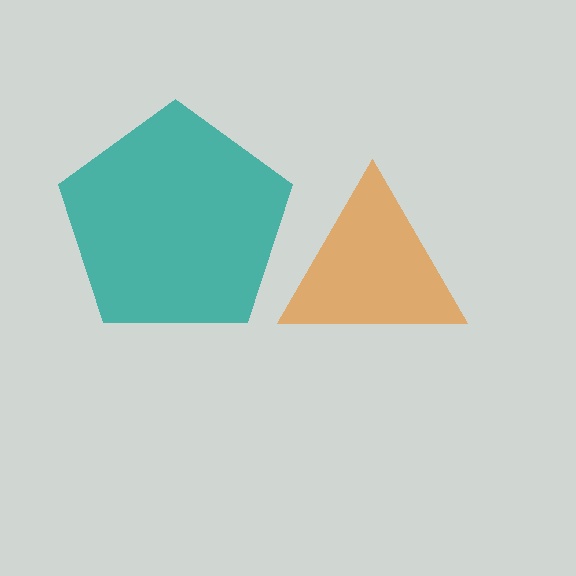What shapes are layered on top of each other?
The layered shapes are: an orange triangle, a teal pentagon.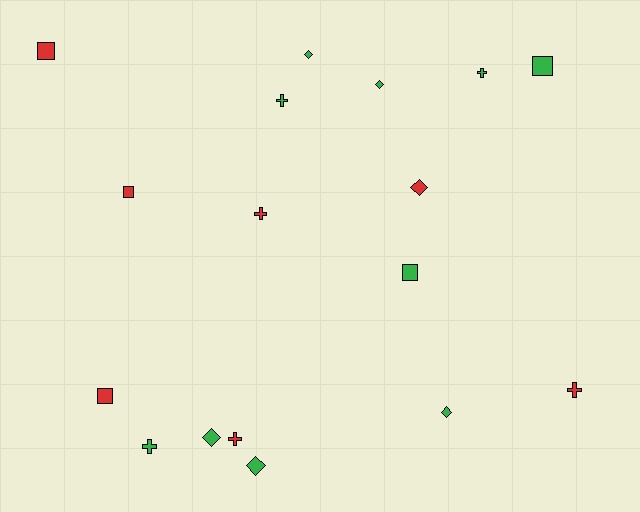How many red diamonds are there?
There is 1 red diamond.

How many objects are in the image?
There are 17 objects.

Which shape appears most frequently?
Diamond, with 6 objects.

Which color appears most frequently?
Green, with 10 objects.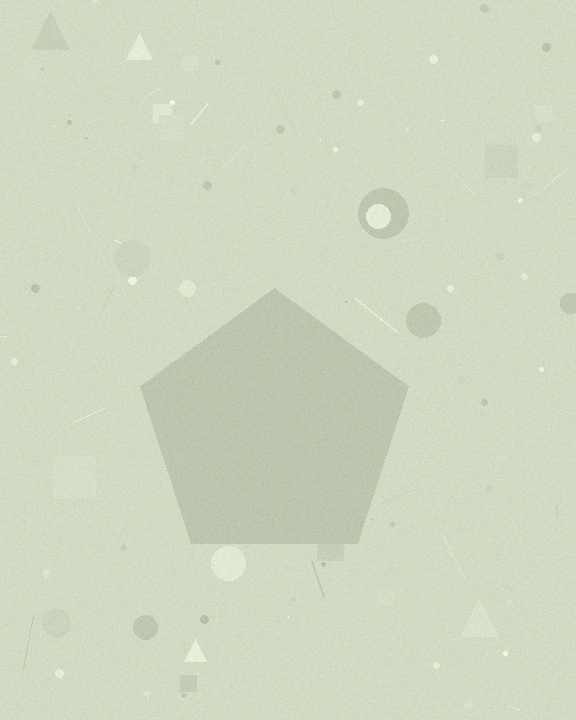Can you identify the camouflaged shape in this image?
The camouflaged shape is a pentagon.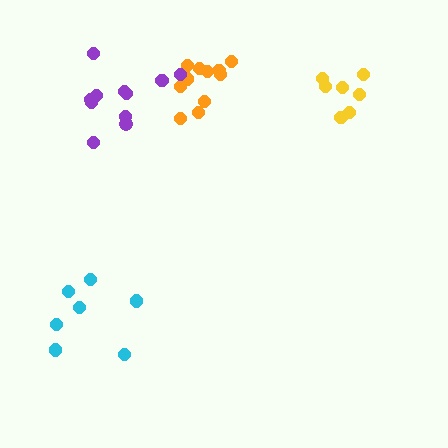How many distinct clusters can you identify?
There are 4 distinct clusters.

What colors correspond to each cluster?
The clusters are colored: orange, yellow, purple, cyan.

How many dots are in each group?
Group 1: 11 dots, Group 2: 7 dots, Group 3: 11 dots, Group 4: 7 dots (36 total).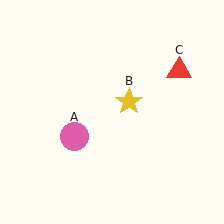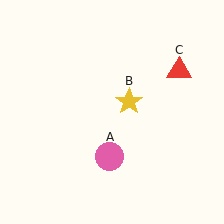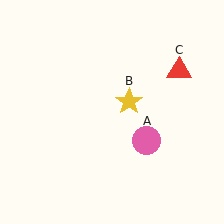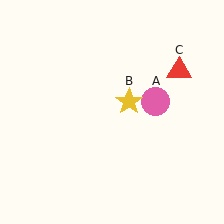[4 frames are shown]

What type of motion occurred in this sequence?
The pink circle (object A) rotated counterclockwise around the center of the scene.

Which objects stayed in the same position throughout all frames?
Yellow star (object B) and red triangle (object C) remained stationary.